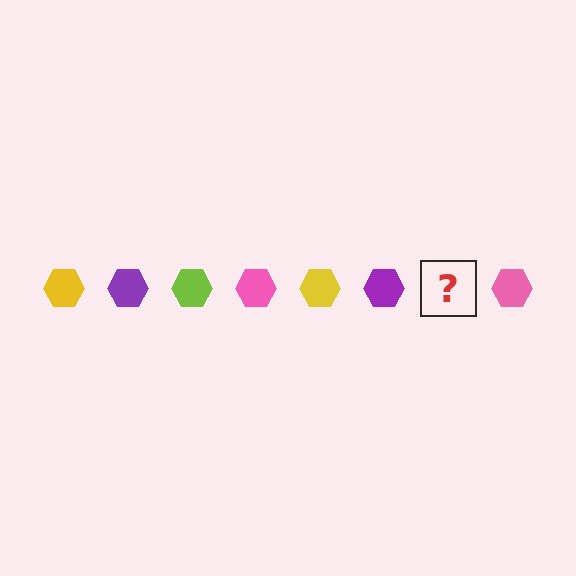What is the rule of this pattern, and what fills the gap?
The rule is that the pattern cycles through yellow, purple, lime, pink hexagons. The gap should be filled with a lime hexagon.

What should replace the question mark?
The question mark should be replaced with a lime hexagon.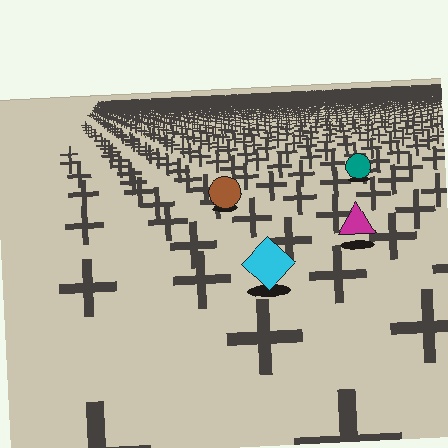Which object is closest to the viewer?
The cyan diamond is closest. The texture marks near it are larger and more spread out.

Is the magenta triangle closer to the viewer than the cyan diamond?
No. The cyan diamond is closer — you can tell from the texture gradient: the ground texture is coarser near it.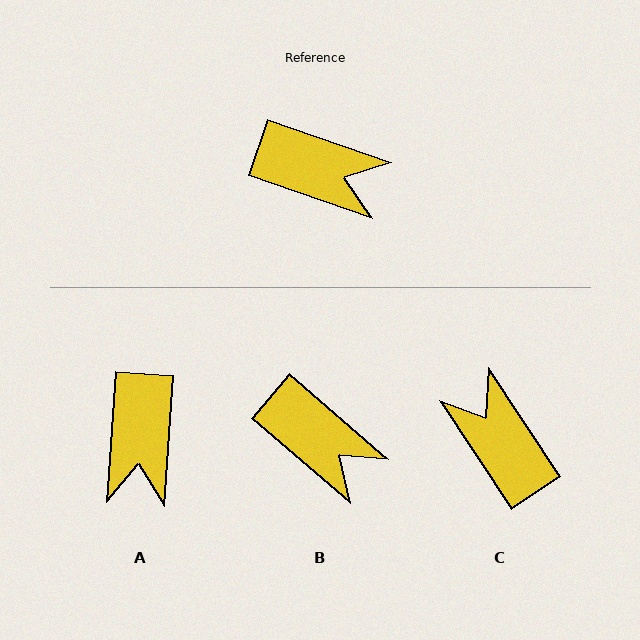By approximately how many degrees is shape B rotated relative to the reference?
Approximately 21 degrees clockwise.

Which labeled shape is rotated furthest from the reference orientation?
C, about 143 degrees away.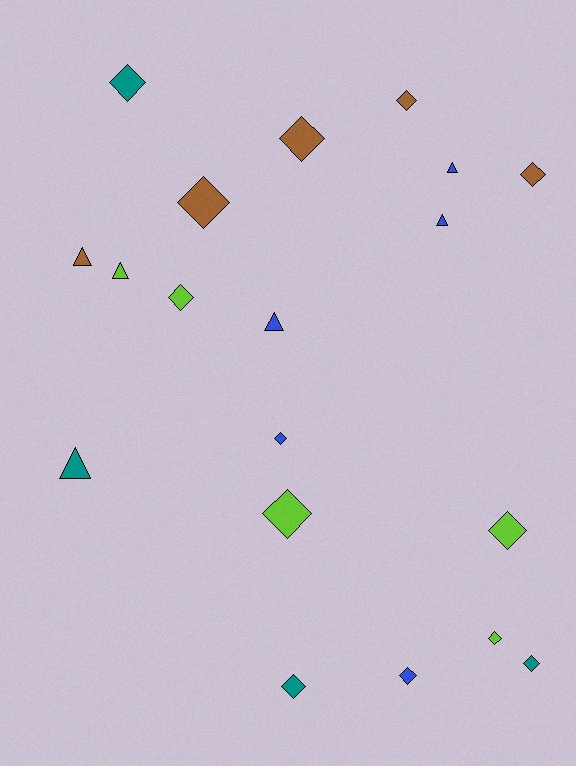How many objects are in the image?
There are 19 objects.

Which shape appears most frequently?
Diamond, with 13 objects.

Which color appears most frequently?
Lime, with 5 objects.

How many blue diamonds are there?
There are 2 blue diamonds.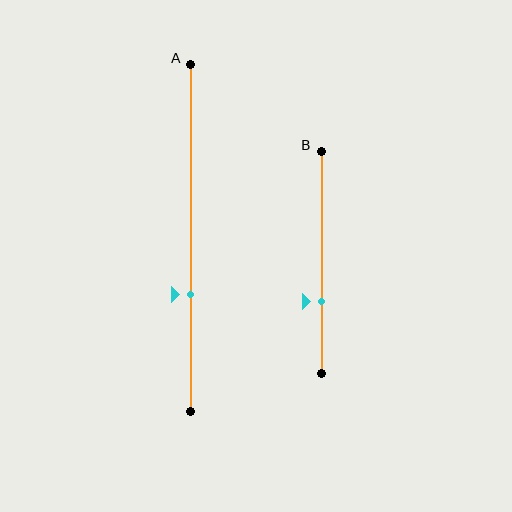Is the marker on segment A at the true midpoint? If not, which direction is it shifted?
No, the marker on segment A is shifted downward by about 16% of the segment length.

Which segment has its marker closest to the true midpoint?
Segment A has its marker closest to the true midpoint.